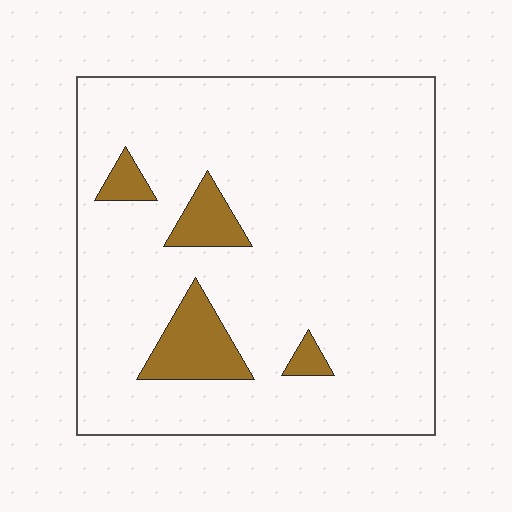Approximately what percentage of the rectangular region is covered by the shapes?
Approximately 10%.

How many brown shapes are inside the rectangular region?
4.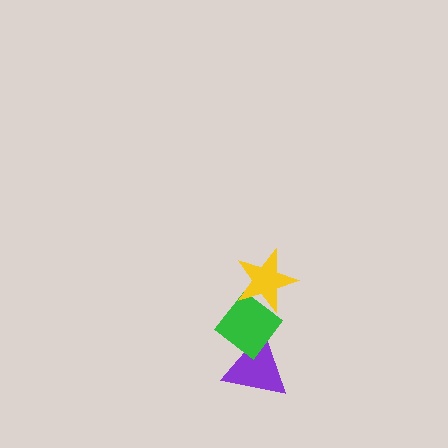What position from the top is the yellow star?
The yellow star is 1st from the top.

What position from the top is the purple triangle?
The purple triangle is 3rd from the top.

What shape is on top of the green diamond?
The yellow star is on top of the green diamond.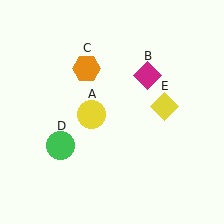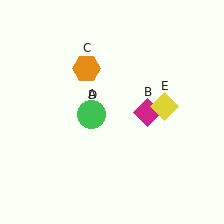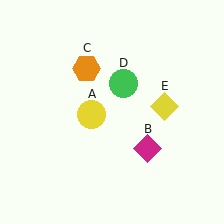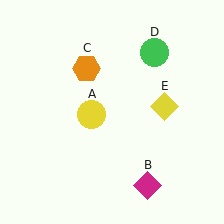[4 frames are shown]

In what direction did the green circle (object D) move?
The green circle (object D) moved up and to the right.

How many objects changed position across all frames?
2 objects changed position: magenta diamond (object B), green circle (object D).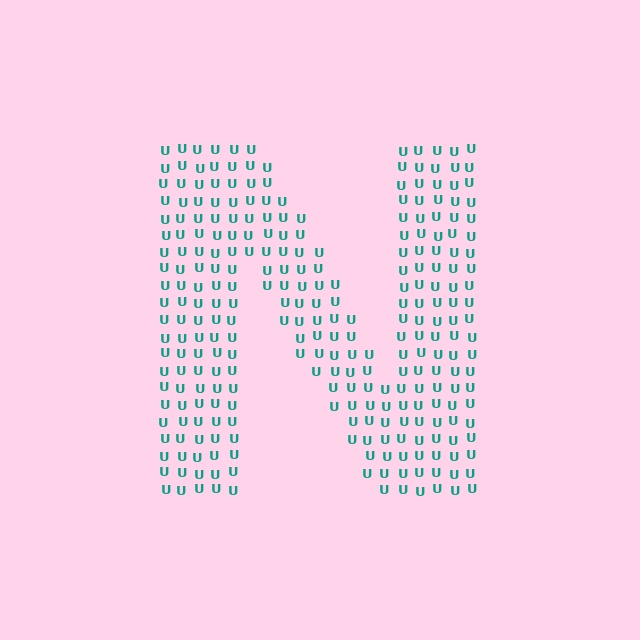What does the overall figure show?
The overall figure shows the letter N.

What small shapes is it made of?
It is made of small letter U's.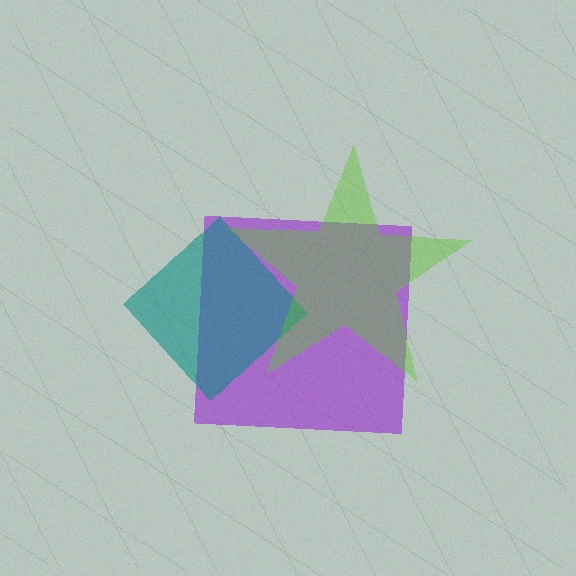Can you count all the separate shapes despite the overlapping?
Yes, there are 3 separate shapes.